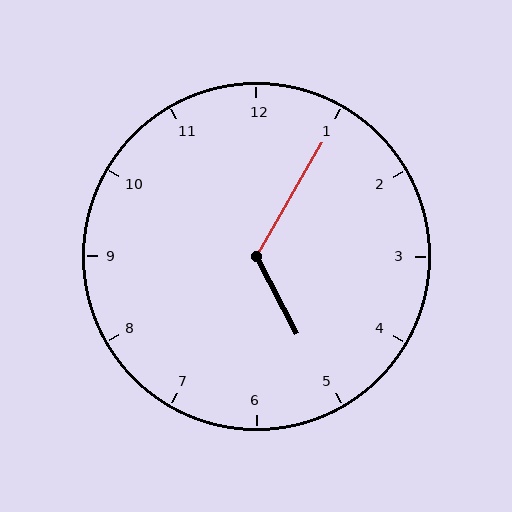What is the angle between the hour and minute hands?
Approximately 122 degrees.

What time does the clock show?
5:05.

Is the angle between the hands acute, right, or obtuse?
It is obtuse.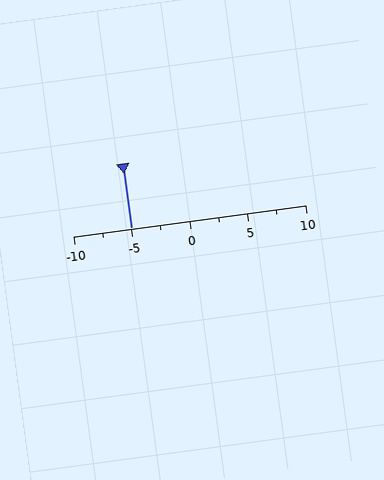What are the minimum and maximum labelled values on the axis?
The axis runs from -10 to 10.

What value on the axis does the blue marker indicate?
The marker indicates approximately -5.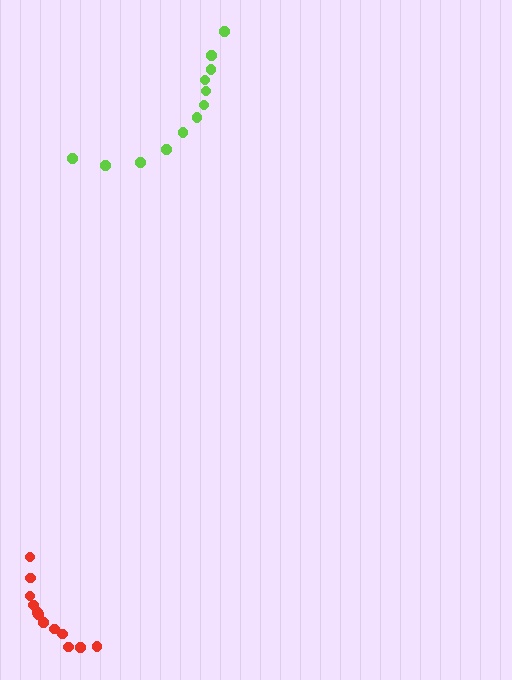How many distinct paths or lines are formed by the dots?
There are 2 distinct paths.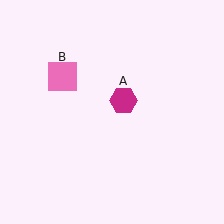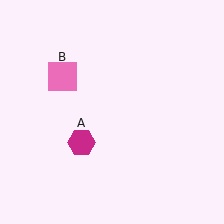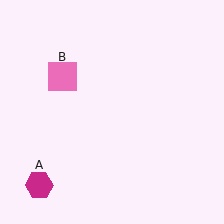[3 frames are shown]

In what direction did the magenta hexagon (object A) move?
The magenta hexagon (object A) moved down and to the left.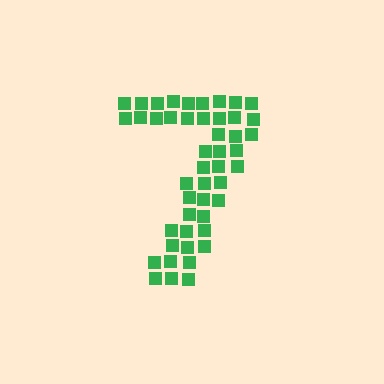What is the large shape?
The large shape is the digit 7.